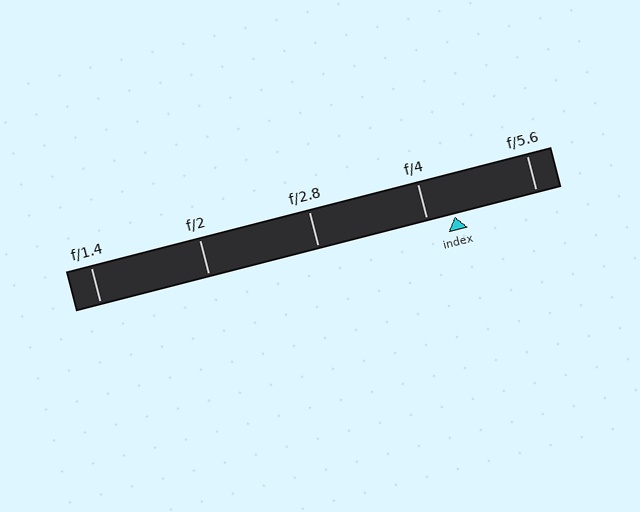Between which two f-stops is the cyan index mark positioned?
The index mark is between f/4 and f/5.6.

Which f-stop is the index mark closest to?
The index mark is closest to f/4.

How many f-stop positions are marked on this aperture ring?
There are 5 f-stop positions marked.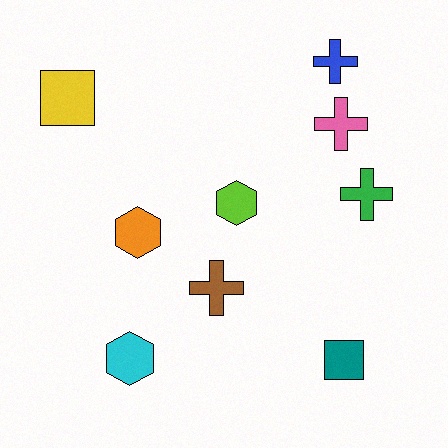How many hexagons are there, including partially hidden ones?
There are 3 hexagons.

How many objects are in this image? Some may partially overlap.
There are 9 objects.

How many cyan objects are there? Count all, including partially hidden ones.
There is 1 cyan object.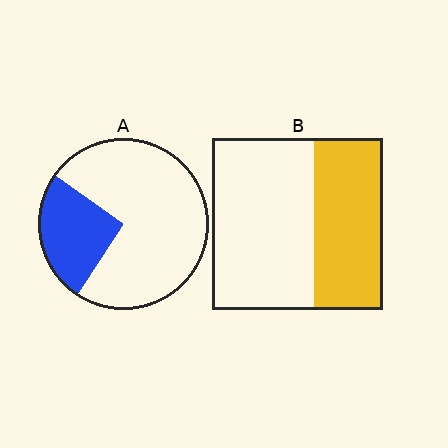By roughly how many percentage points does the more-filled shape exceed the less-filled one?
By roughly 15 percentage points (B over A).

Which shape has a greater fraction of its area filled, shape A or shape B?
Shape B.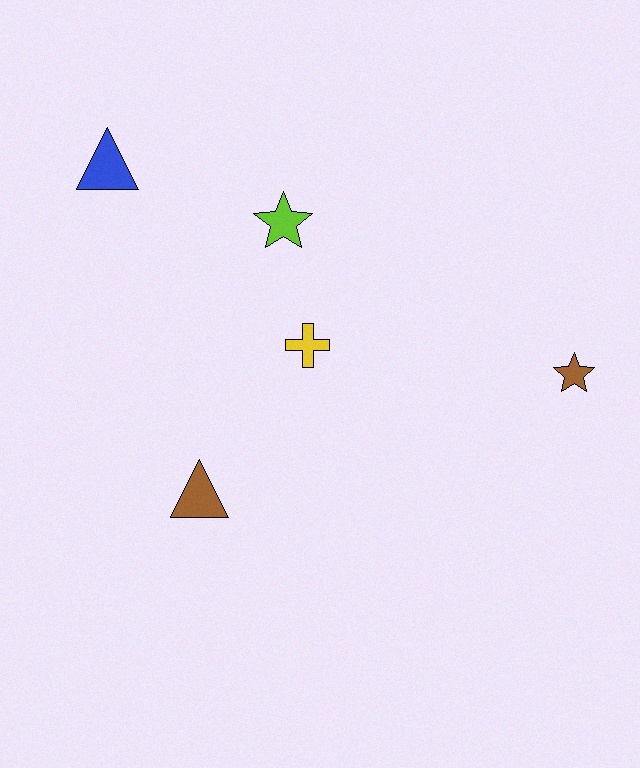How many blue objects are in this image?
There is 1 blue object.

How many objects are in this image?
There are 5 objects.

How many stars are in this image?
There are 2 stars.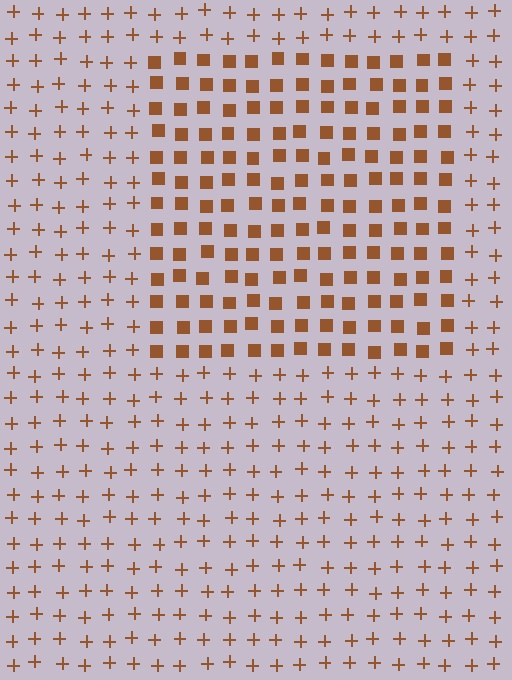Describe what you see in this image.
The image is filled with small brown elements arranged in a uniform grid. A rectangle-shaped region contains squares, while the surrounding area contains plus signs. The boundary is defined purely by the change in element shape.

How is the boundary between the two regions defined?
The boundary is defined by a change in element shape: squares inside vs. plus signs outside. All elements share the same color and spacing.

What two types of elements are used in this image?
The image uses squares inside the rectangle region and plus signs outside it.